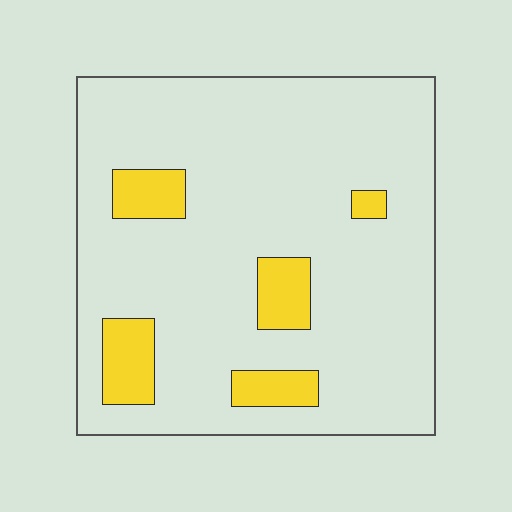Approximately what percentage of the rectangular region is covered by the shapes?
Approximately 15%.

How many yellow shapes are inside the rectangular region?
5.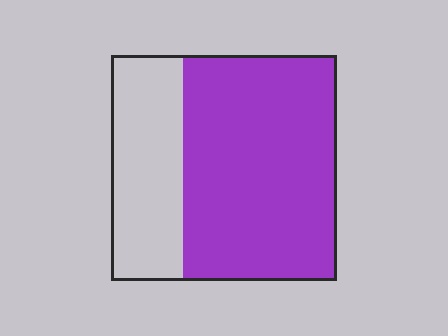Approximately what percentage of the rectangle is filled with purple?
Approximately 70%.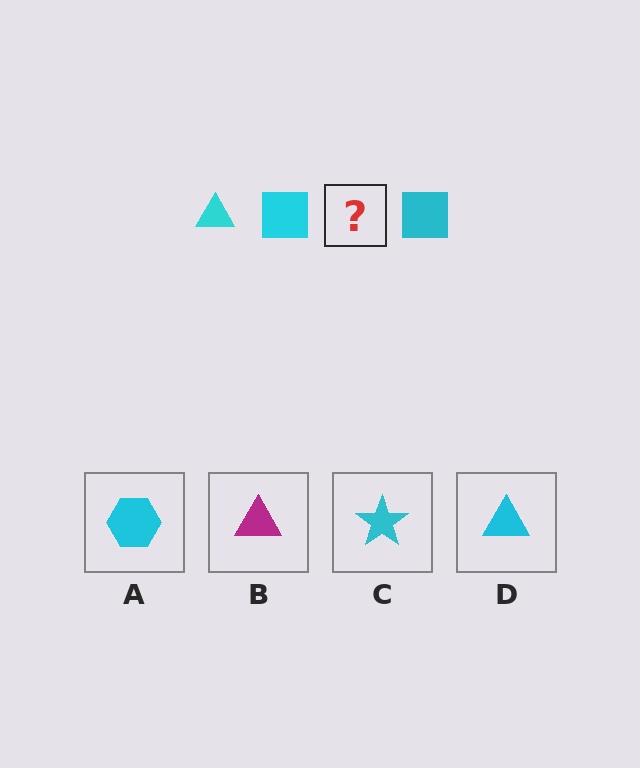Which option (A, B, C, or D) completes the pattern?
D.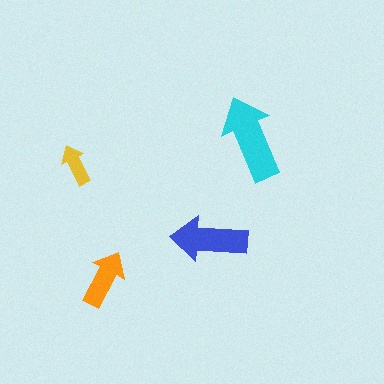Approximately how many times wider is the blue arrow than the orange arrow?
About 1.5 times wider.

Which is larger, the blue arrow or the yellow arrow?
The blue one.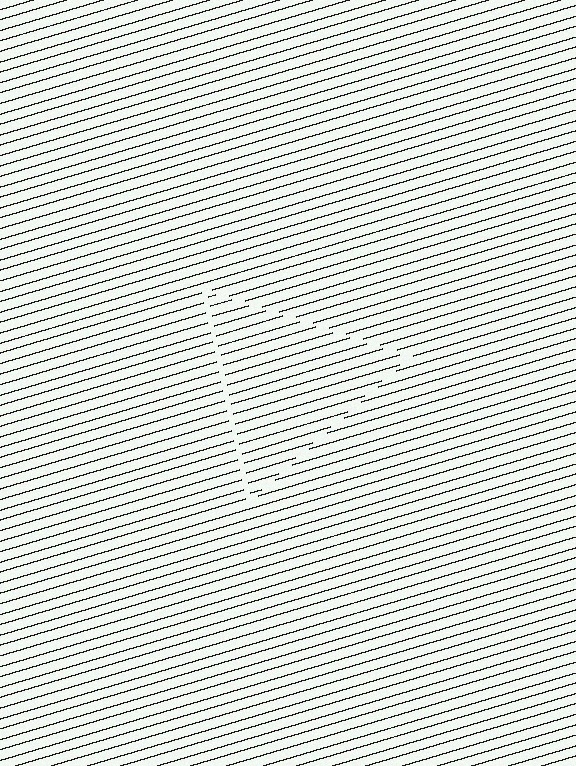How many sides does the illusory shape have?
3 sides — the line-ends trace a triangle.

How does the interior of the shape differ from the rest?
The interior of the shape contains the same grating, shifted by half a period — the contour is defined by the phase discontinuity where line-ends from the inner and outer gratings abut.